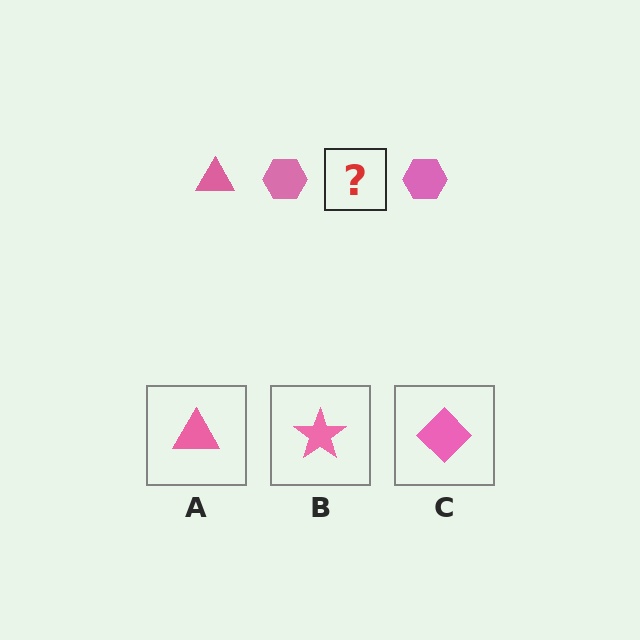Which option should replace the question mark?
Option A.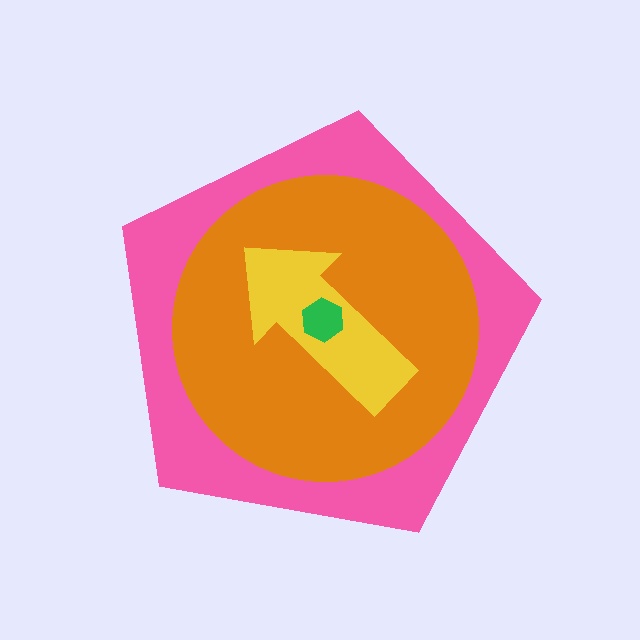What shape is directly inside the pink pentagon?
The orange circle.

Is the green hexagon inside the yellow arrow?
Yes.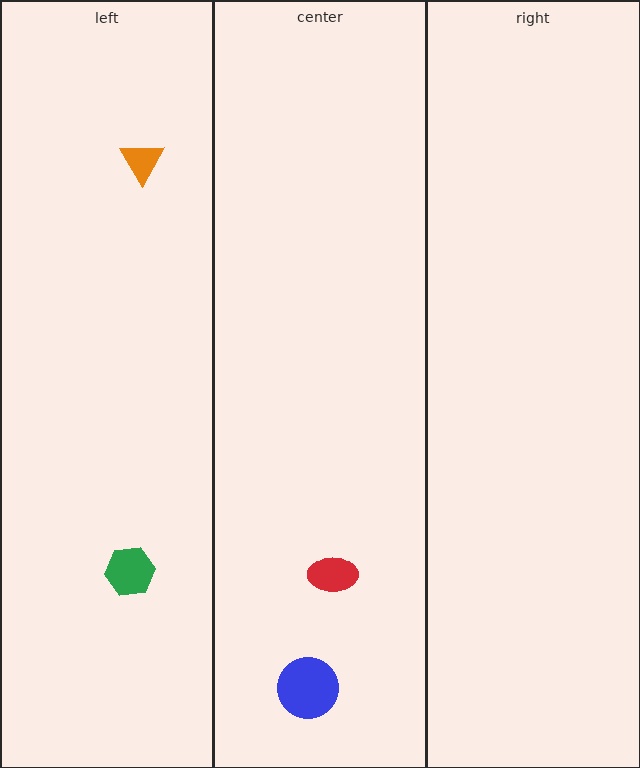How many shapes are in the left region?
2.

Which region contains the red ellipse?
The center region.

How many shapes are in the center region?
2.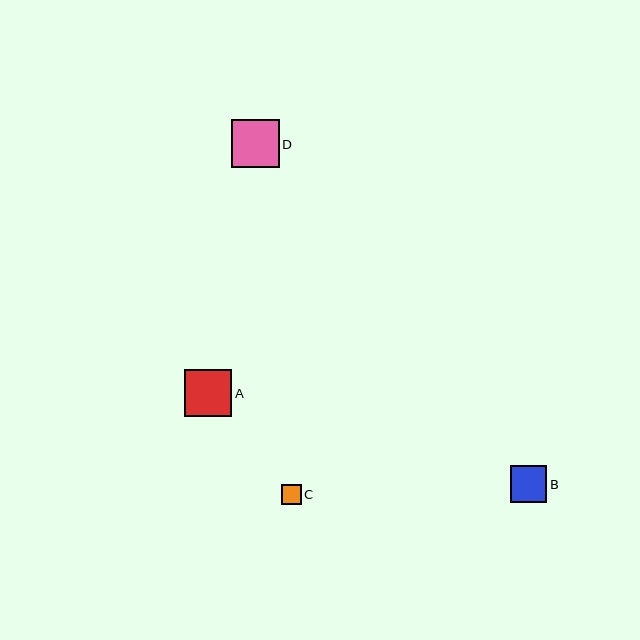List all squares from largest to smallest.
From largest to smallest: D, A, B, C.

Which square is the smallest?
Square C is the smallest with a size of approximately 20 pixels.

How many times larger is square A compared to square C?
Square A is approximately 2.4 times the size of square C.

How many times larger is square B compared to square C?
Square B is approximately 1.8 times the size of square C.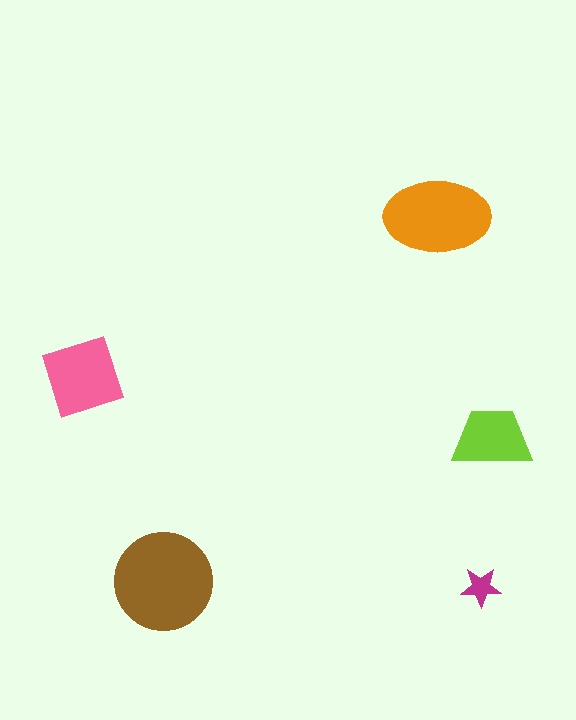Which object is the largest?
The brown circle.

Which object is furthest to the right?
The lime trapezoid is rightmost.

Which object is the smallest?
The magenta star.